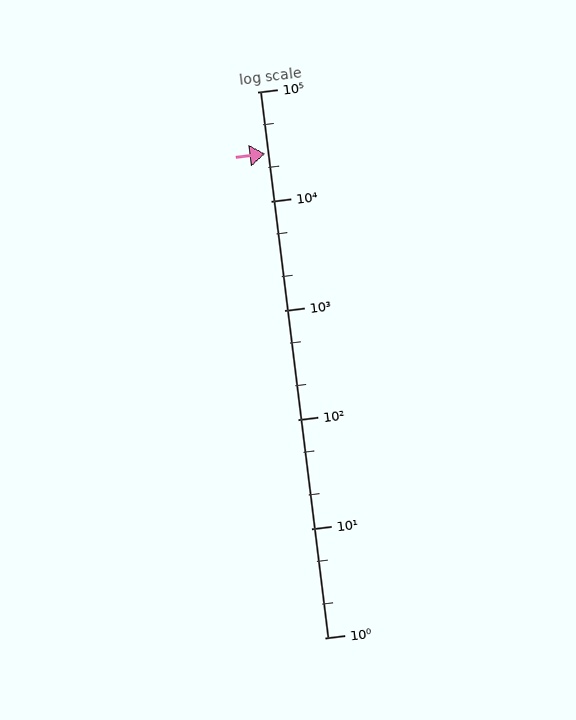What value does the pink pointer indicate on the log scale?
The pointer indicates approximately 27000.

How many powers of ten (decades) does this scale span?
The scale spans 5 decades, from 1 to 100000.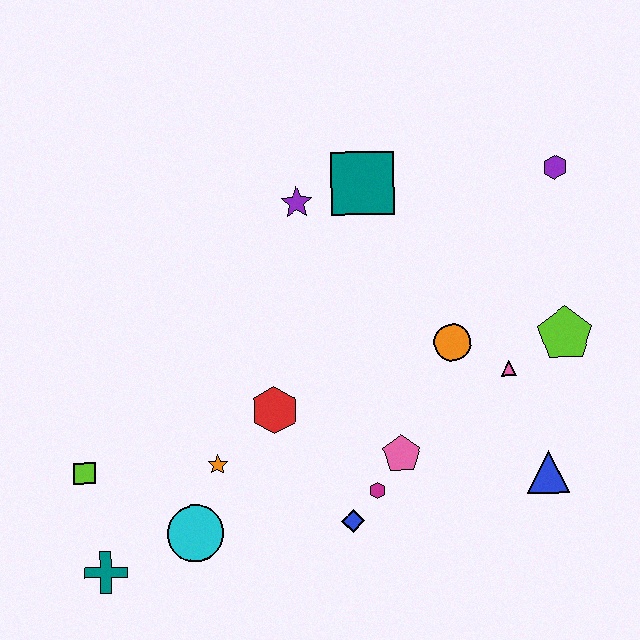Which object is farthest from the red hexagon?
The purple hexagon is farthest from the red hexagon.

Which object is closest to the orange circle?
The pink triangle is closest to the orange circle.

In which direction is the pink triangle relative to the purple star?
The pink triangle is to the right of the purple star.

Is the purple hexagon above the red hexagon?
Yes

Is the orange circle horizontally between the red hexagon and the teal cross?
No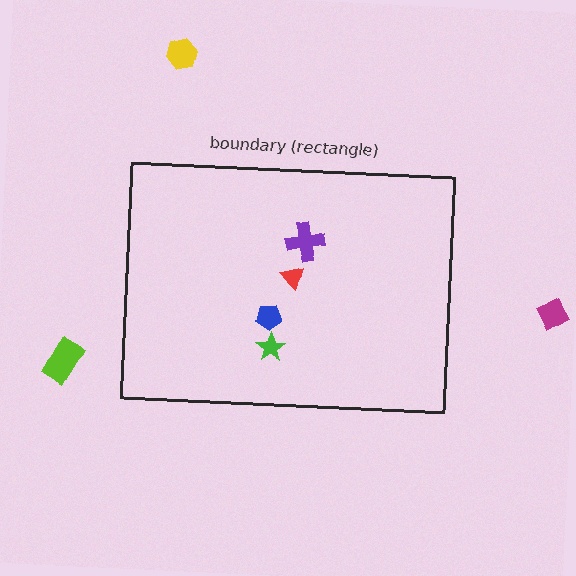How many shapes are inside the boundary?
4 inside, 3 outside.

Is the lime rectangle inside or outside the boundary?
Outside.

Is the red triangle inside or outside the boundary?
Inside.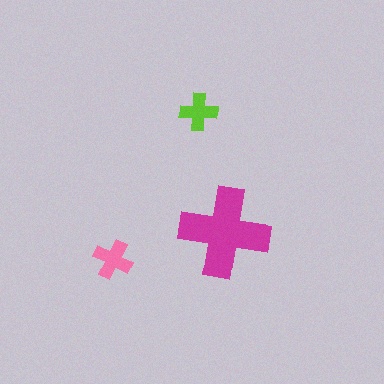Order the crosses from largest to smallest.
the magenta one, the pink one, the lime one.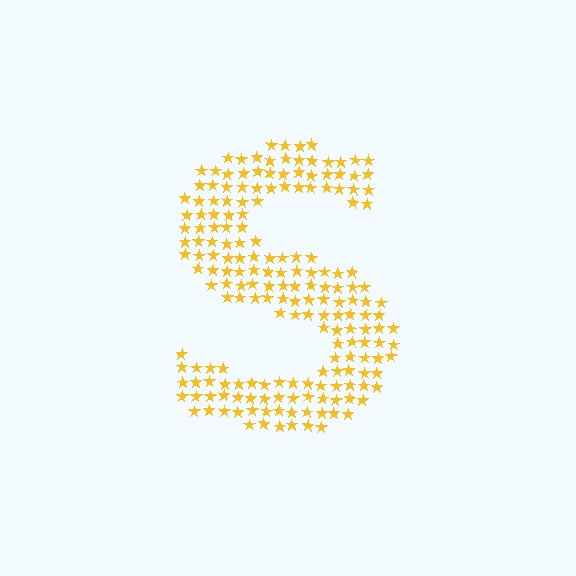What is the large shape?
The large shape is the letter S.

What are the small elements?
The small elements are stars.